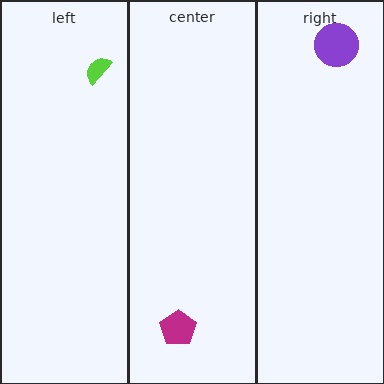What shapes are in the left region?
The lime semicircle.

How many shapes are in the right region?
1.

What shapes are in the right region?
The purple circle.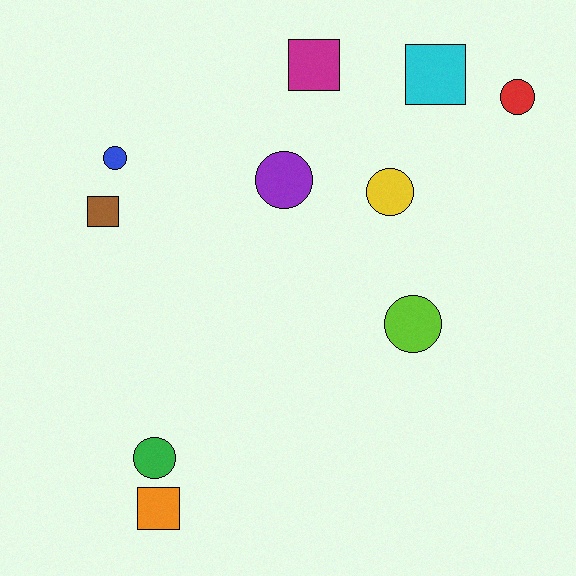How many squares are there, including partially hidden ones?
There are 4 squares.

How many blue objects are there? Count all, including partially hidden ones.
There is 1 blue object.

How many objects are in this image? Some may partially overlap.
There are 10 objects.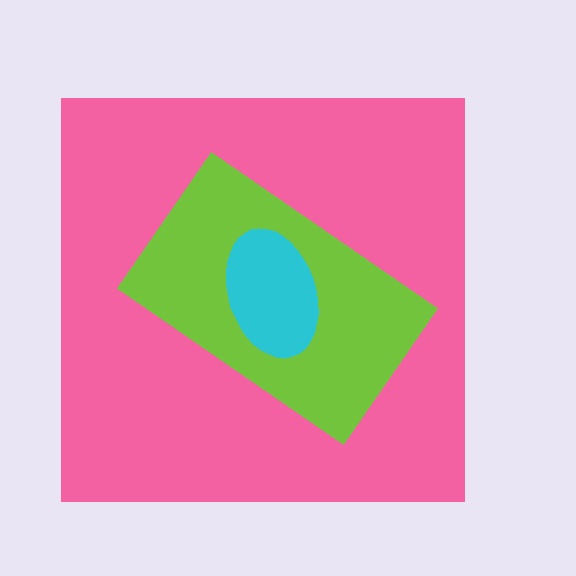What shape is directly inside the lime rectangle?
The cyan ellipse.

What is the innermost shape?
The cyan ellipse.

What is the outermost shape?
The pink square.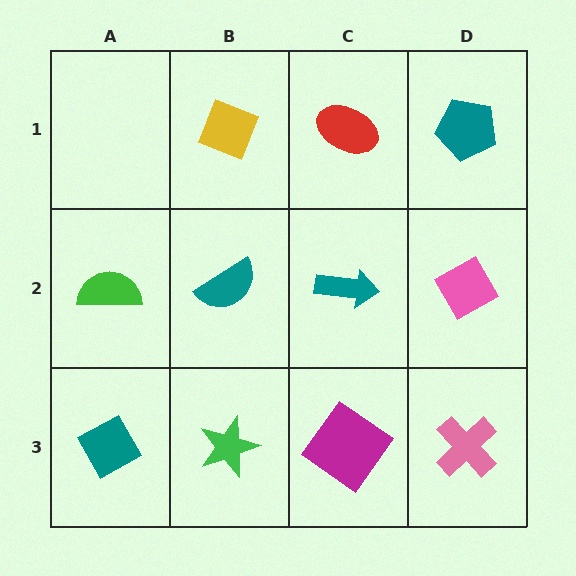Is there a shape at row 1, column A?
No, that cell is empty.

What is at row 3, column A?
A teal diamond.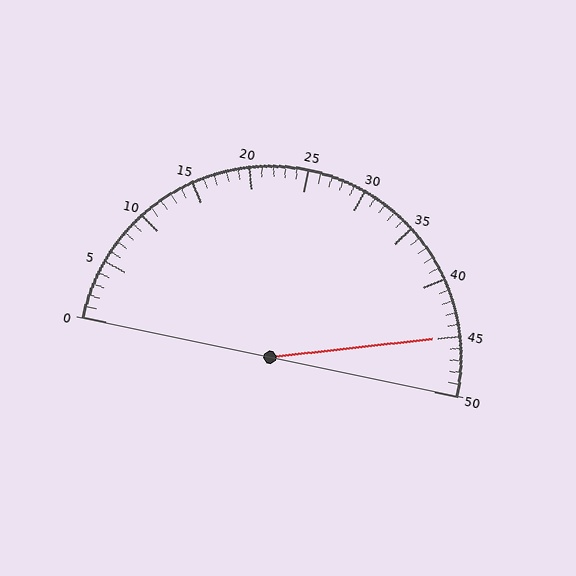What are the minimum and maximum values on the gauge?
The gauge ranges from 0 to 50.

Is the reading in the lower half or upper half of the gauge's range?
The reading is in the upper half of the range (0 to 50).